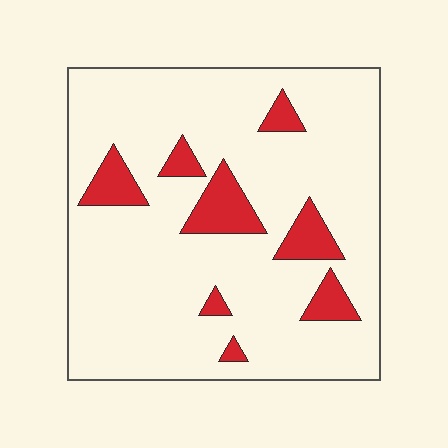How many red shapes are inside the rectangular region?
8.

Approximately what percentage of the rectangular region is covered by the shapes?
Approximately 15%.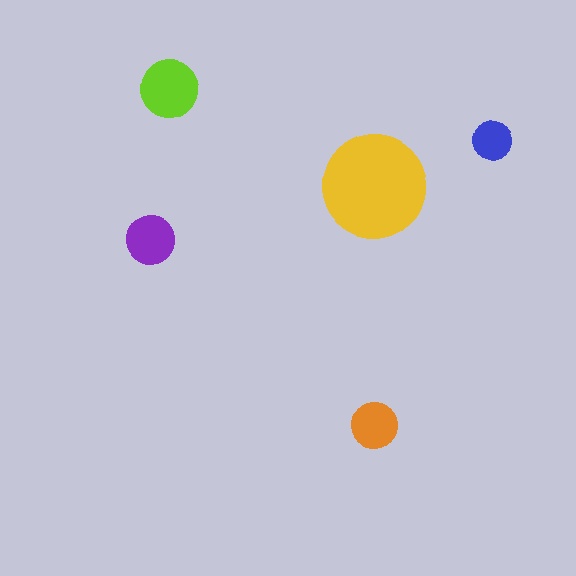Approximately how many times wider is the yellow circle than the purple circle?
About 2 times wider.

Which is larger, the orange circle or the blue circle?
The orange one.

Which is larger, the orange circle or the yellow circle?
The yellow one.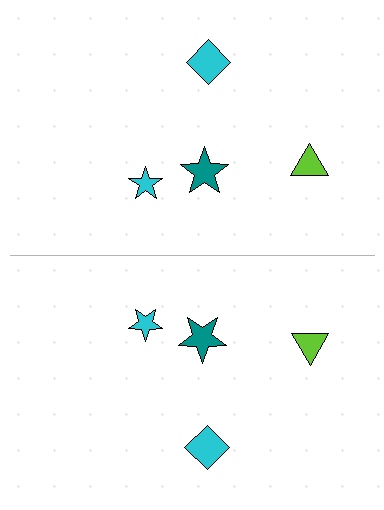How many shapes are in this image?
There are 8 shapes in this image.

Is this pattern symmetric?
Yes, this pattern has bilateral (reflection) symmetry.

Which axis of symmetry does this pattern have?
The pattern has a horizontal axis of symmetry running through the center of the image.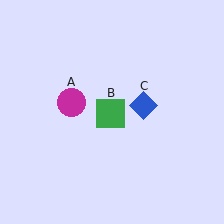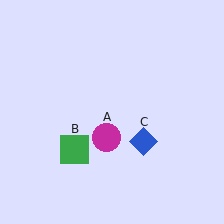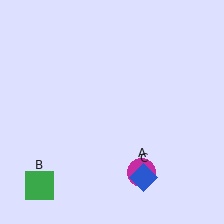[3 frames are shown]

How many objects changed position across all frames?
3 objects changed position: magenta circle (object A), green square (object B), blue diamond (object C).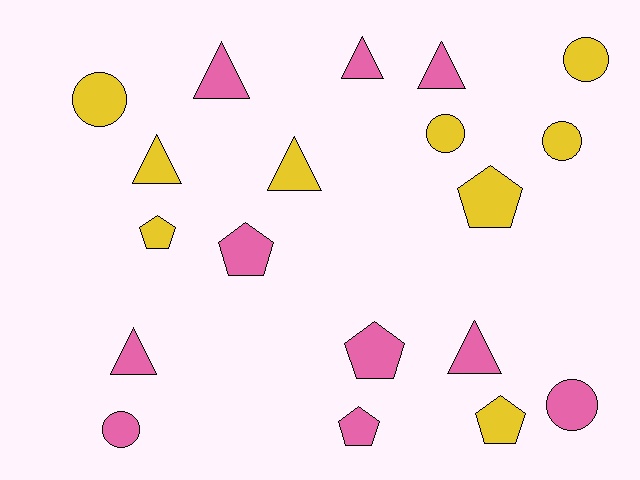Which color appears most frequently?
Pink, with 10 objects.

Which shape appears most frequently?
Triangle, with 7 objects.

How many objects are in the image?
There are 19 objects.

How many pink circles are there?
There are 2 pink circles.